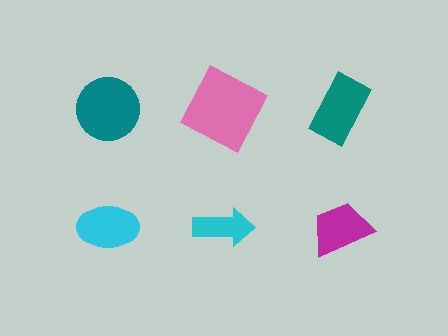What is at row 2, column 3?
A magenta trapezoid.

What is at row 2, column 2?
A cyan arrow.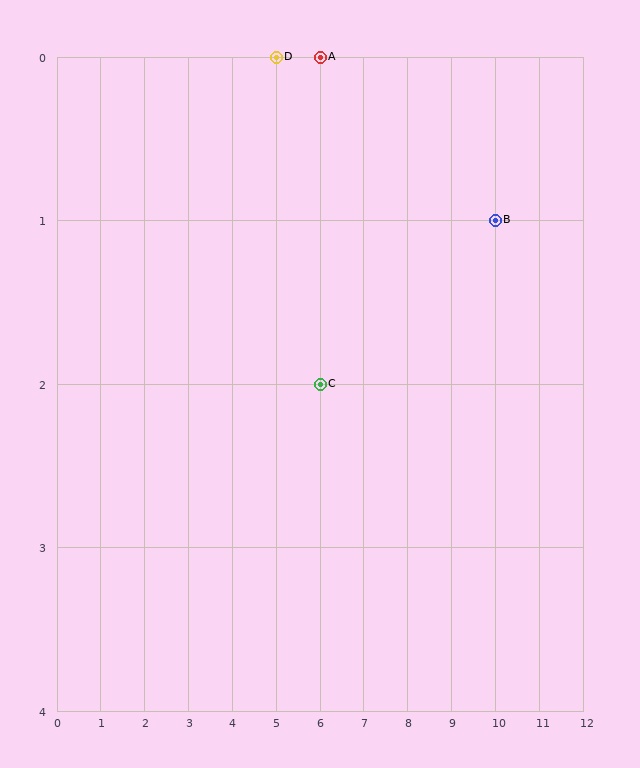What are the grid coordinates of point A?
Point A is at grid coordinates (6, 0).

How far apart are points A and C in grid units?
Points A and C are 2 rows apart.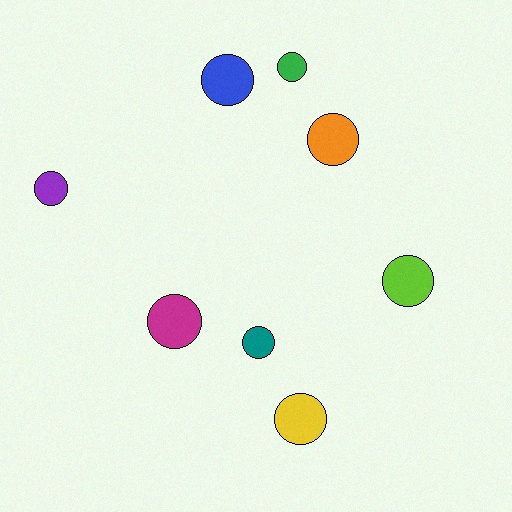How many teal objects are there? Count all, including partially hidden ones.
There is 1 teal object.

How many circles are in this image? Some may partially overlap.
There are 8 circles.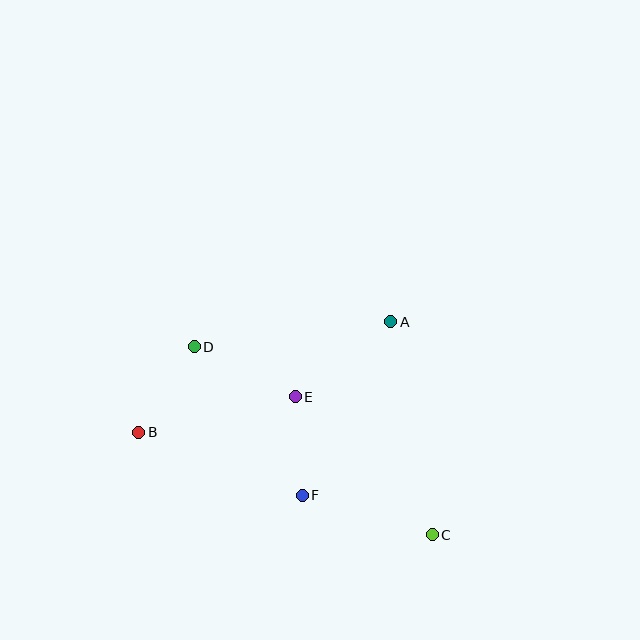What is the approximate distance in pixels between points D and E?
The distance between D and E is approximately 113 pixels.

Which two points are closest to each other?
Points E and F are closest to each other.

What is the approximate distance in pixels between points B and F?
The distance between B and F is approximately 175 pixels.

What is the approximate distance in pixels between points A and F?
The distance between A and F is approximately 194 pixels.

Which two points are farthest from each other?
Points B and C are farthest from each other.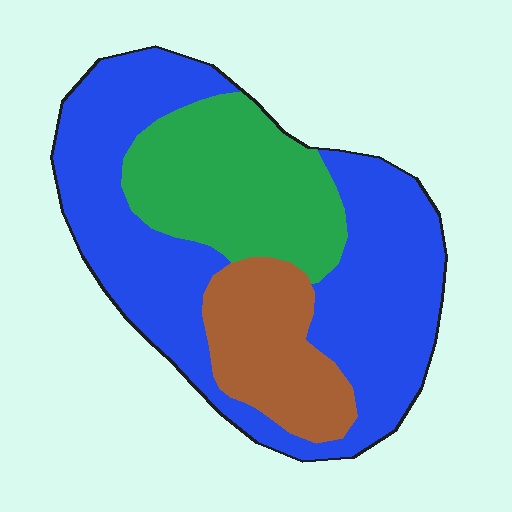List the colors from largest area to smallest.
From largest to smallest: blue, green, brown.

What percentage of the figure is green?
Green covers roughly 25% of the figure.